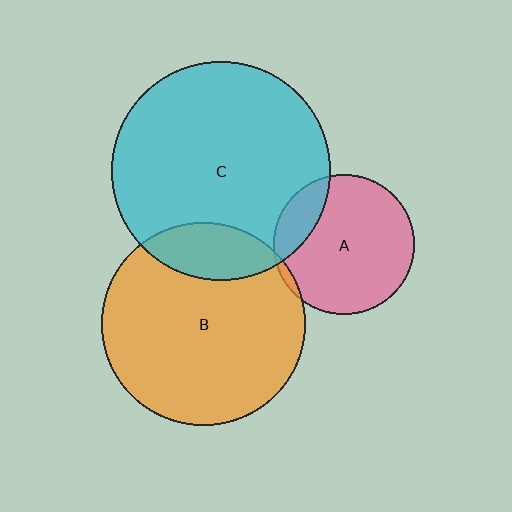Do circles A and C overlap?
Yes.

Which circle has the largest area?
Circle C (cyan).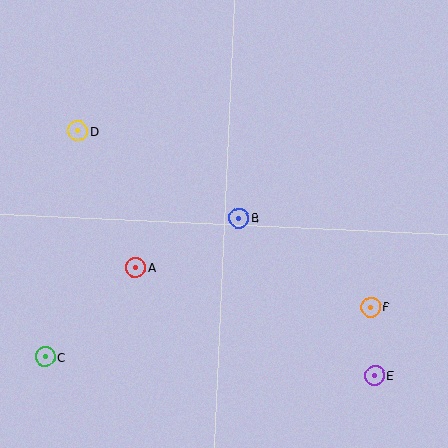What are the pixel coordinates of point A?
Point A is at (136, 267).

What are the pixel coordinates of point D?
Point D is at (78, 131).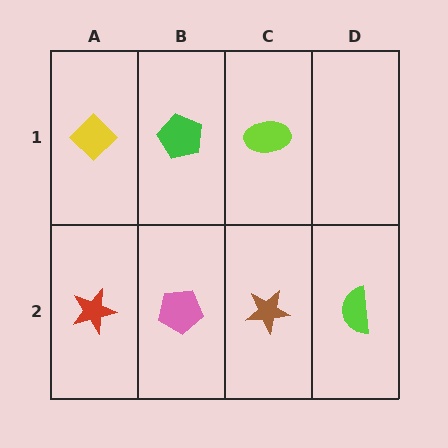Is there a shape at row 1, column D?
No, that cell is empty.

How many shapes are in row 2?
4 shapes.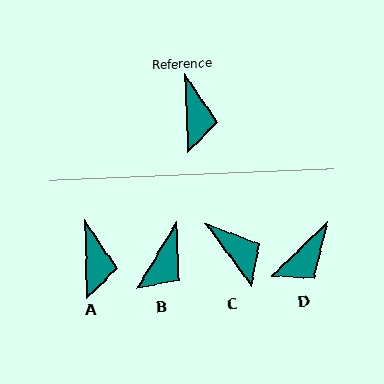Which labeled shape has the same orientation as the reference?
A.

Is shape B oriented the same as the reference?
No, it is off by about 33 degrees.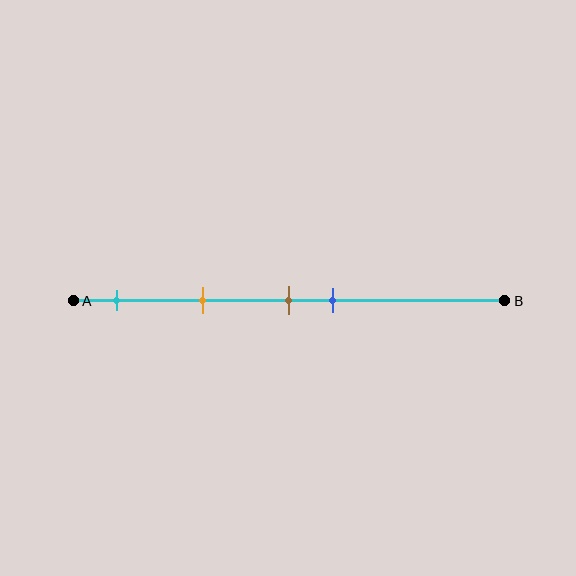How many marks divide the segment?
There are 4 marks dividing the segment.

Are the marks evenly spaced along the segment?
No, the marks are not evenly spaced.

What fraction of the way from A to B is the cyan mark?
The cyan mark is approximately 10% (0.1) of the way from A to B.